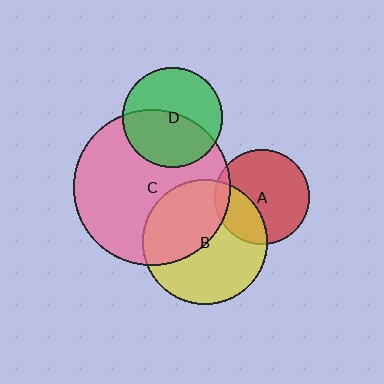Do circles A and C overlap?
Yes.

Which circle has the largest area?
Circle C (pink).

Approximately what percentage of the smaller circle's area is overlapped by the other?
Approximately 10%.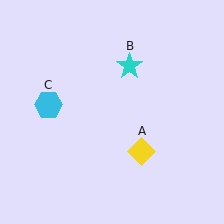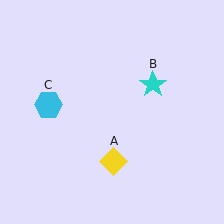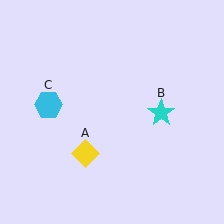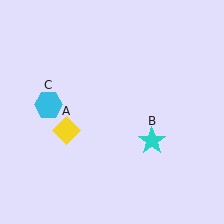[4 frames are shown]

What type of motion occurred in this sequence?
The yellow diamond (object A), cyan star (object B) rotated clockwise around the center of the scene.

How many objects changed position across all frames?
2 objects changed position: yellow diamond (object A), cyan star (object B).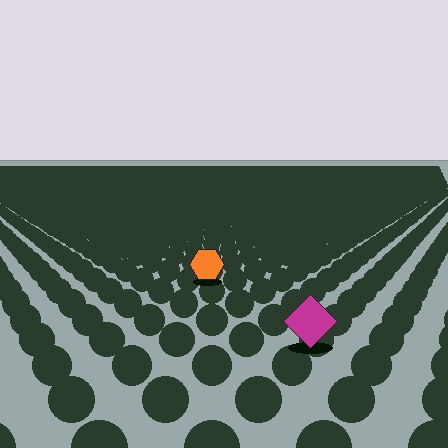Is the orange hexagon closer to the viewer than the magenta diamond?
No. The magenta diamond is closer — you can tell from the texture gradient: the ground texture is coarser near it.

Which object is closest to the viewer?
The magenta diamond is closest. The texture marks near it are larger and more spread out.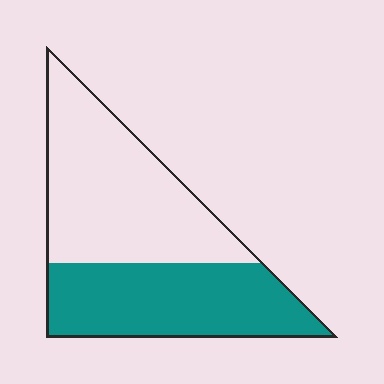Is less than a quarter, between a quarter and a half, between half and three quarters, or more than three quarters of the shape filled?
Between a quarter and a half.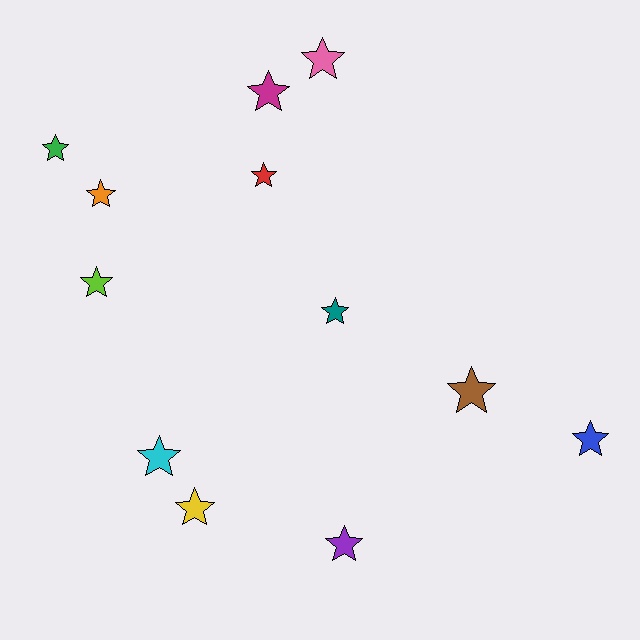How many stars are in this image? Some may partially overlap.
There are 12 stars.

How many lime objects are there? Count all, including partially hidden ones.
There is 1 lime object.